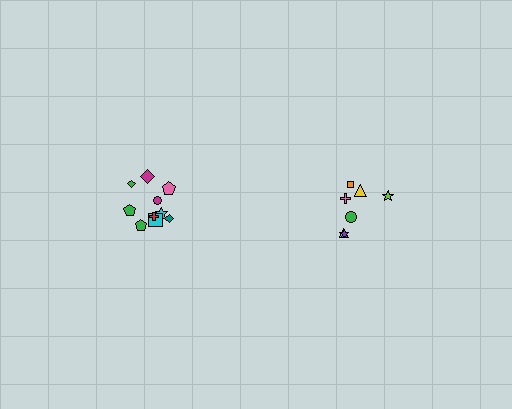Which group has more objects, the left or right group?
The left group.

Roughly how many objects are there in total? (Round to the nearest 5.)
Roughly 15 objects in total.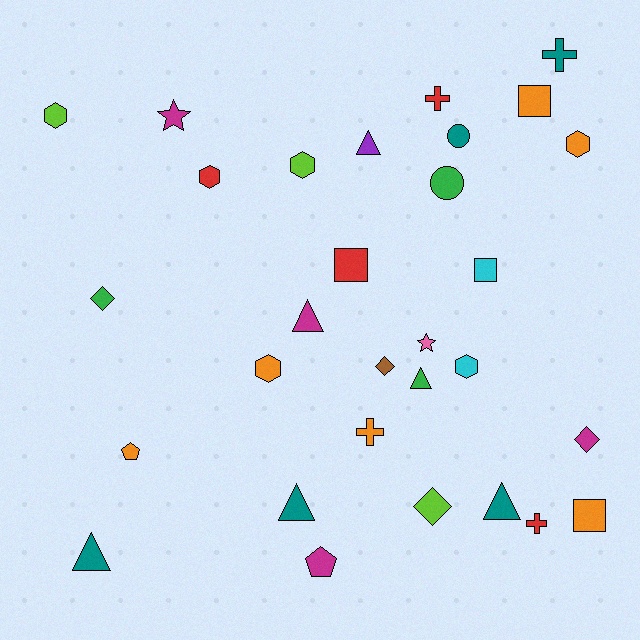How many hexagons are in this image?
There are 6 hexagons.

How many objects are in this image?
There are 30 objects.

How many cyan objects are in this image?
There are 2 cyan objects.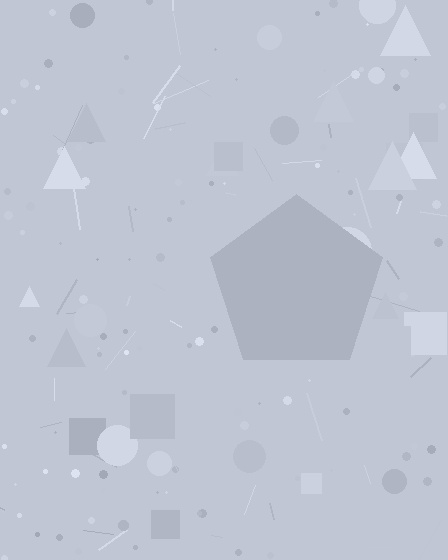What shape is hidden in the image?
A pentagon is hidden in the image.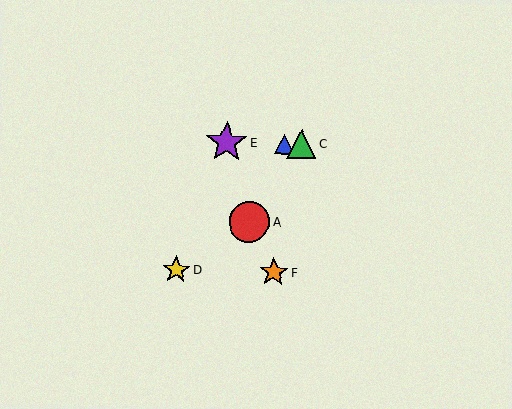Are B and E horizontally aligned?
Yes, both are at y≈144.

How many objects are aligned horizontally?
3 objects (B, C, E) are aligned horizontally.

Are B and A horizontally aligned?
No, B is at y≈144 and A is at y≈222.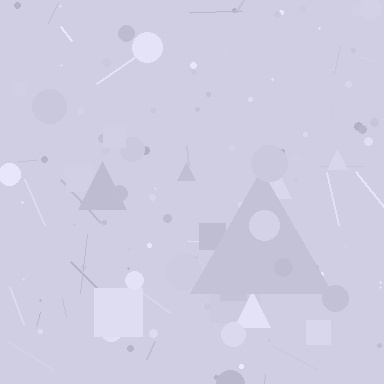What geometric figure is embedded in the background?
A triangle is embedded in the background.